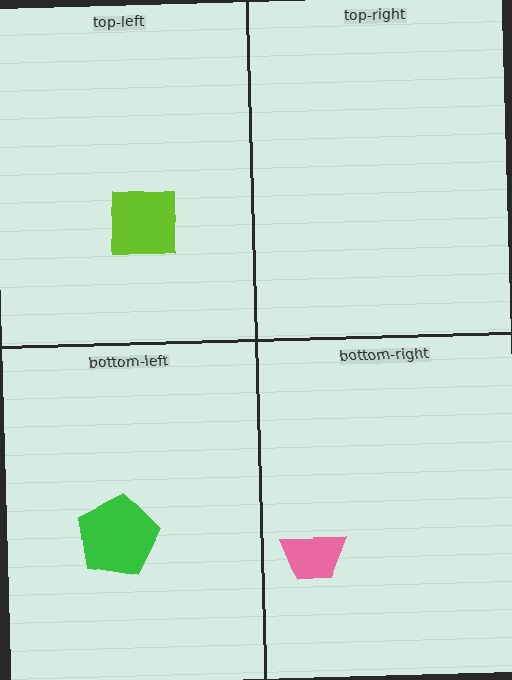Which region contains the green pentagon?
The bottom-left region.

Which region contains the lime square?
The top-left region.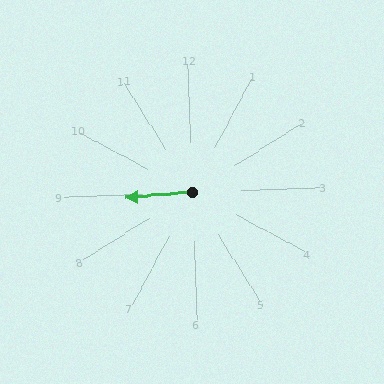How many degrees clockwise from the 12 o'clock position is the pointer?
Approximately 267 degrees.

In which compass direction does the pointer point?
West.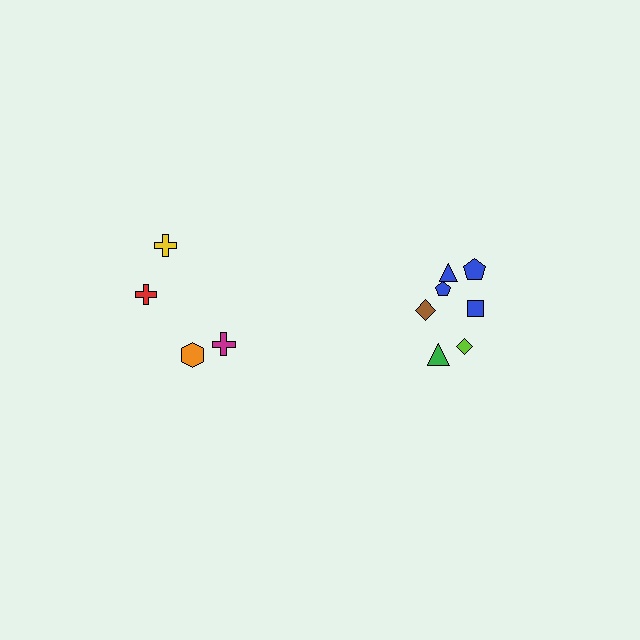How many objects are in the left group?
There are 4 objects.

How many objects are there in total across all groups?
There are 11 objects.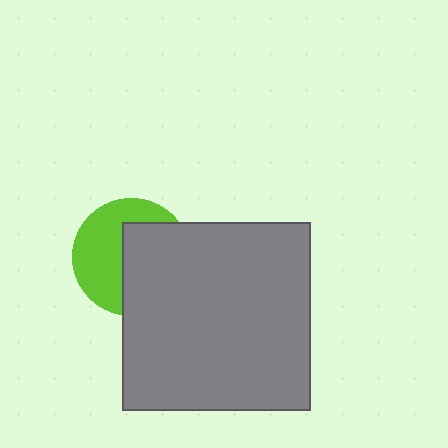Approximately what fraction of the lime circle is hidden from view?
Roughly 51% of the lime circle is hidden behind the gray square.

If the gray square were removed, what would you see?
You would see the complete lime circle.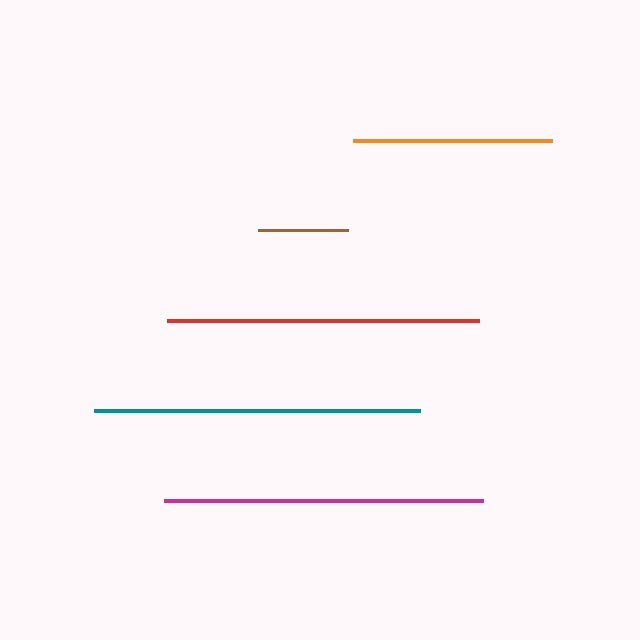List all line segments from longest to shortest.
From longest to shortest: teal, magenta, red, orange, brown.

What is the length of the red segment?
The red segment is approximately 311 pixels long.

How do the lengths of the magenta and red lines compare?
The magenta and red lines are approximately the same length.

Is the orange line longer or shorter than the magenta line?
The magenta line is longer than the orange line.